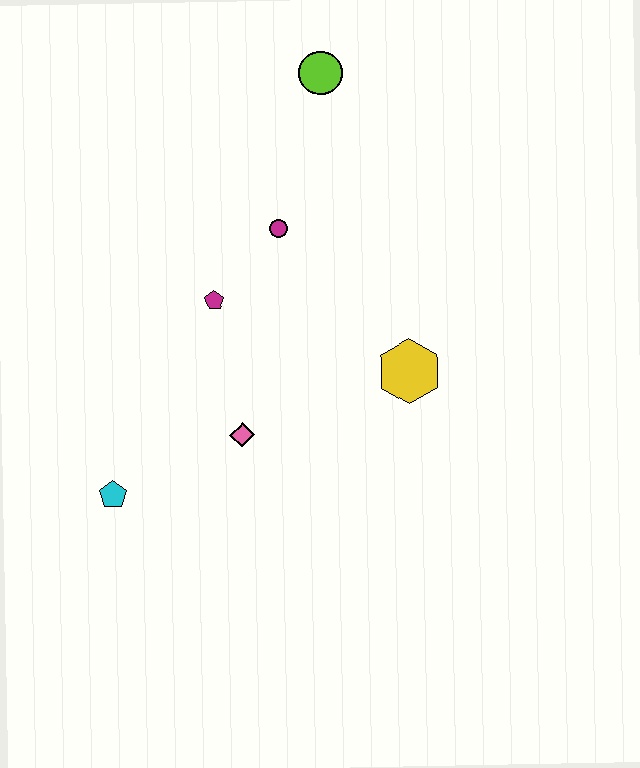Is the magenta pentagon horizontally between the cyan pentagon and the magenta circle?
Yes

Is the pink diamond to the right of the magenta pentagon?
Yes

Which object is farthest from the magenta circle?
The cyan pentagon is farthest from the magenta circle.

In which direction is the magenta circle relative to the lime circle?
The magenta circle is below the lime circle.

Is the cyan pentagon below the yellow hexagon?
Yes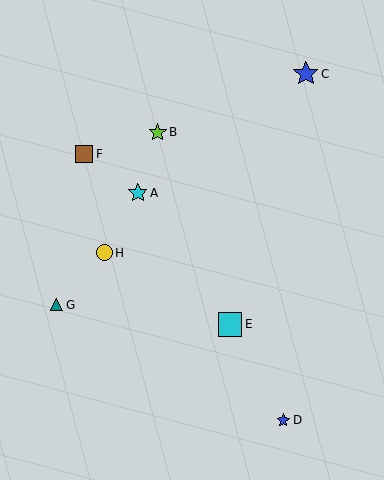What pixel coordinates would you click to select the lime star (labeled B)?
Click at (158, 132) to select the lime star B.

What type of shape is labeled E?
Shape E is a cyan square.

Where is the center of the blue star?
The center of the blue star is at (283, 420).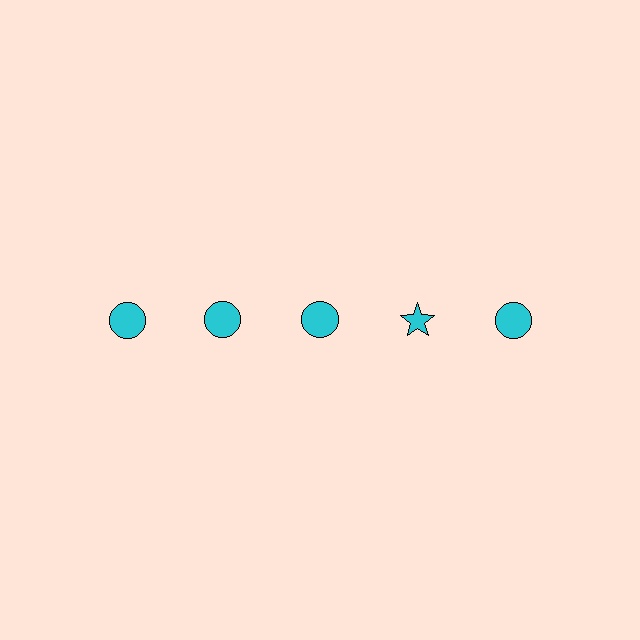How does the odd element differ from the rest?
It has a different shape: star instead of circle.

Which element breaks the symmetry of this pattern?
The cyan star in the top row, second from right column breaks the symmetry. All other shapes are cyan circles.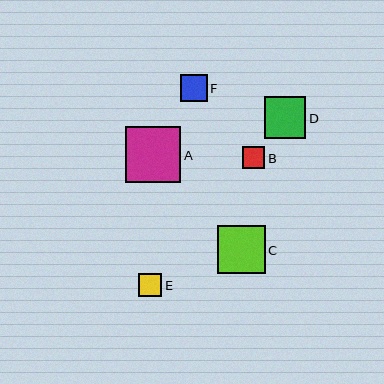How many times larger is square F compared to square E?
Square F is approximately 1.2 times the size of square E.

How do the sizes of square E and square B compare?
Square E and square B are approximately the same size.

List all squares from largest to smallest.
From largest to smallest: A, C, D, F, E, B.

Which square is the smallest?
Square B is the smallest with a size of approximately 22 pixels.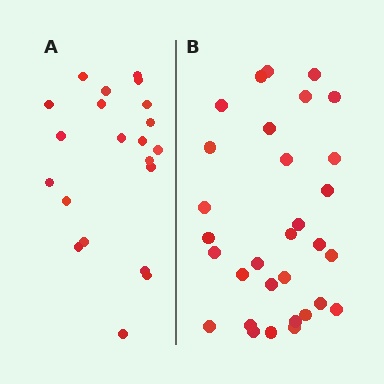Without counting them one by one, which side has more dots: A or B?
Region B (the right region) has more dots.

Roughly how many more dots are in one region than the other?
Region B has roughly 10 or so more dots than region A.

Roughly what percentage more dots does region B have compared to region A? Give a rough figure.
About 50% more.